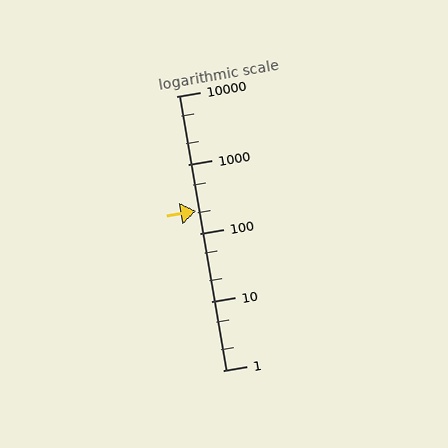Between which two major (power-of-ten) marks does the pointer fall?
The pointer is between 100 and 1000.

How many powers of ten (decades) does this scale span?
The scale spans 4 decades, from 1 to 10000.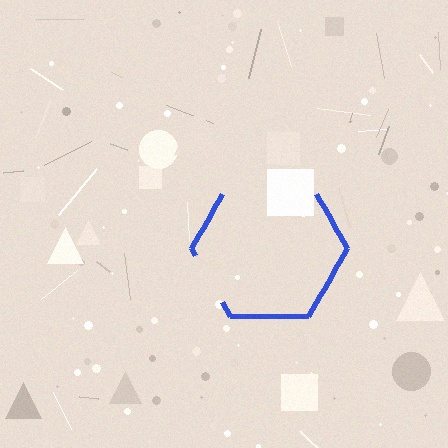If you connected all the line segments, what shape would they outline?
They would outline a hexagon.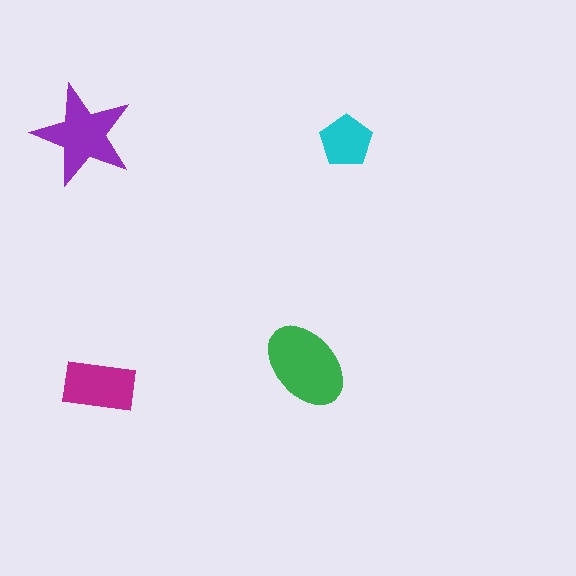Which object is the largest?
The green ellipse.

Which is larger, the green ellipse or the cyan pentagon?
The green ellipse.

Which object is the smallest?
The cyan pentagon.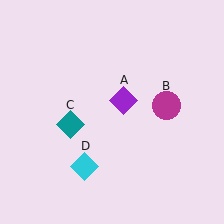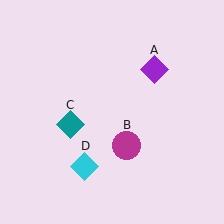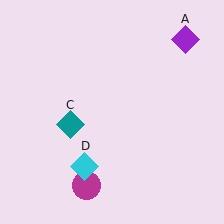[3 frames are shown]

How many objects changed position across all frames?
2 objects changed position: purple diamond (object A), magenta circle (object B).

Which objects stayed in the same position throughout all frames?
Teal diamond (object C) and cyan diamond (object D) remained stationary.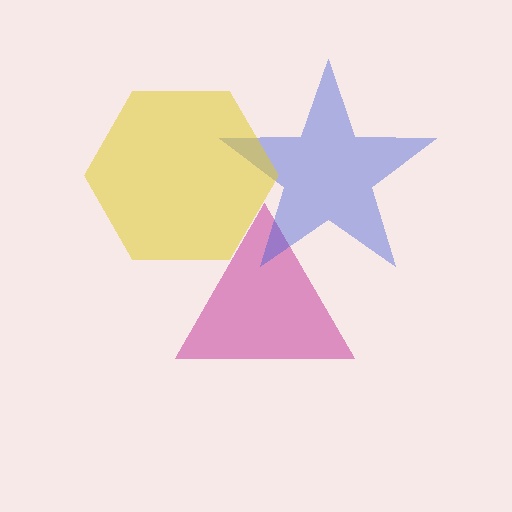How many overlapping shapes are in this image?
There are 3 overlapping shapes in the image.